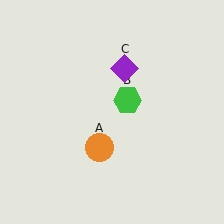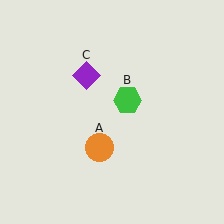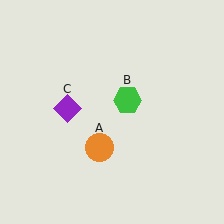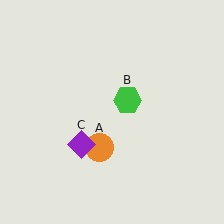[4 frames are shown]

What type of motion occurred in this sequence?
The purple diamond (object C) rotated counterclockwise around the center of the scene.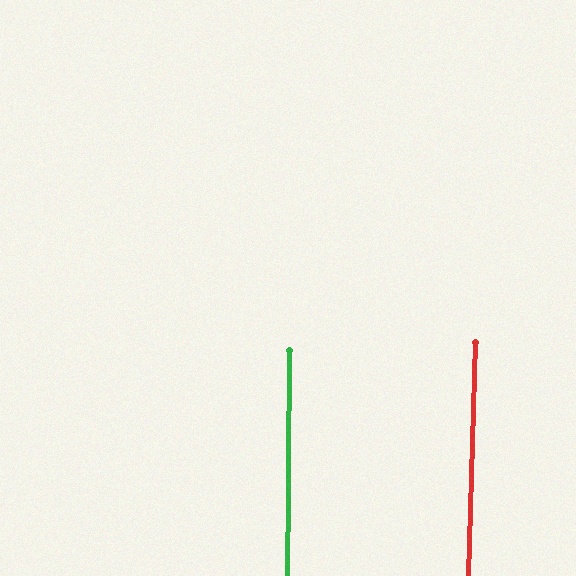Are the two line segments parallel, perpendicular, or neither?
Parallel — their directions differ by only 1.2°.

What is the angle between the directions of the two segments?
Approximately 1 degree.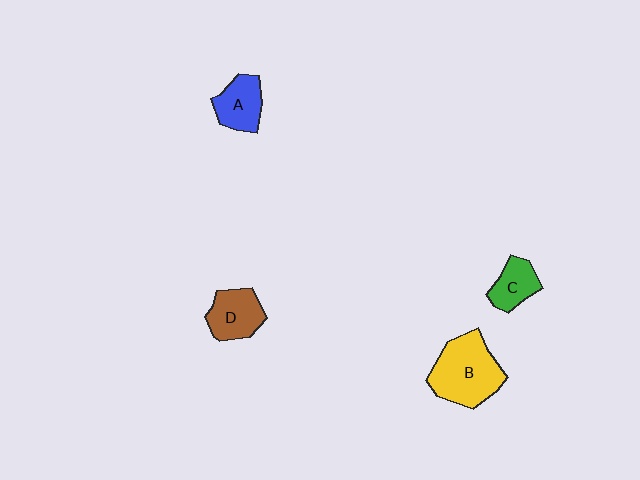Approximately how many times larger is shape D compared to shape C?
Approximately 1.3 times.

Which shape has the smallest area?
Shape C (green).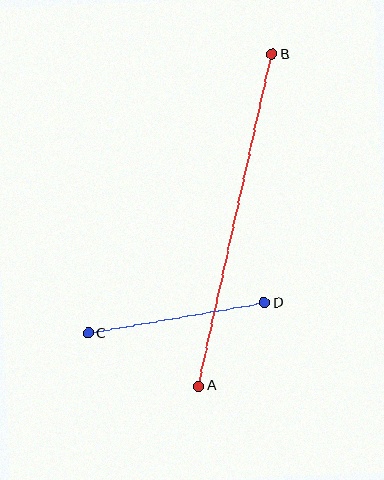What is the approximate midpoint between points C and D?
The midpoint is at approximately (176, 318) pixels.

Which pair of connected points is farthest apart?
Points A and B are farthest apart.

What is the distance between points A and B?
The distance is approximately 340 pixels.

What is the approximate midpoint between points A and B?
The midpoint is at approximately (235, 220) pixels.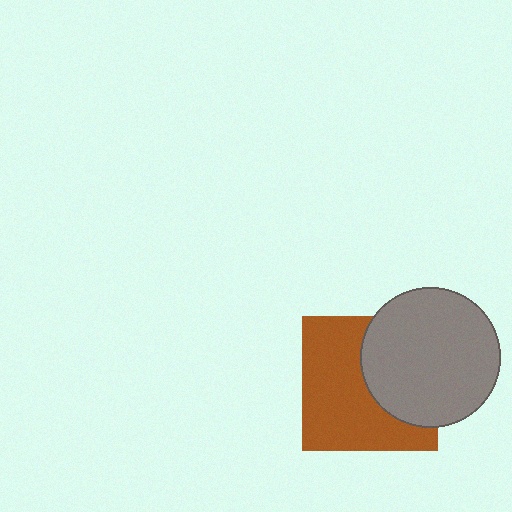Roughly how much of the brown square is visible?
About half of it is visible (roughly 60%).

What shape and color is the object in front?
The object in front is a gray circle.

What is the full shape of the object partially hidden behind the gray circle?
The partially hidden object is a brown square.